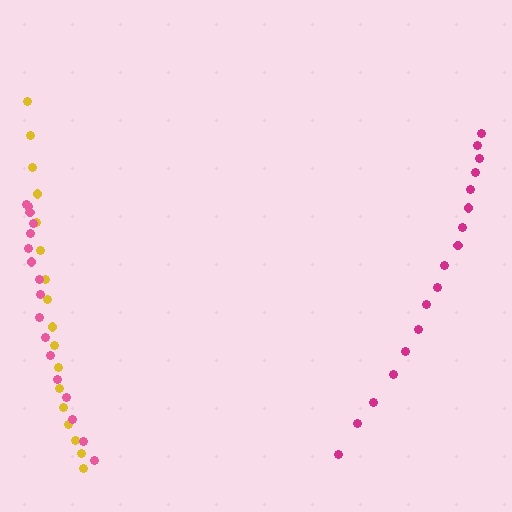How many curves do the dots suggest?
There are 3 distinct paths.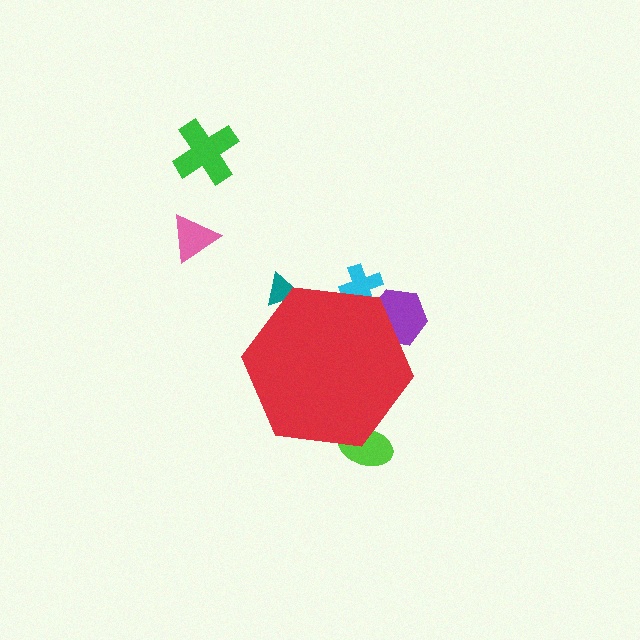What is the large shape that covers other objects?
A red hexagon.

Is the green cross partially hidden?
No, the green cross is fully visible.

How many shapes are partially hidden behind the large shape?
4 shapes are partially hidden.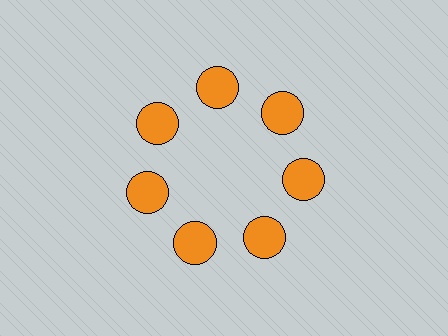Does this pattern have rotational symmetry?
Yes, this pattern has 7-fold rotational symmetry. It looks the same after rotating 51 degrees around the center.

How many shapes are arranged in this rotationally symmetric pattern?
There are 7 shapes, arranged in 7 groups of 1.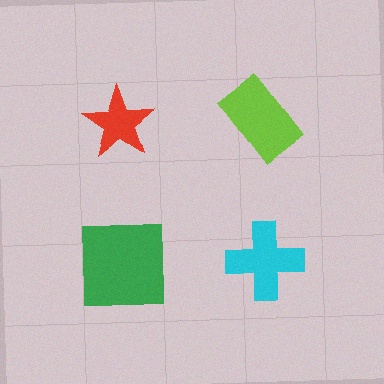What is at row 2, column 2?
A cyan cross.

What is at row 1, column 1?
A red star.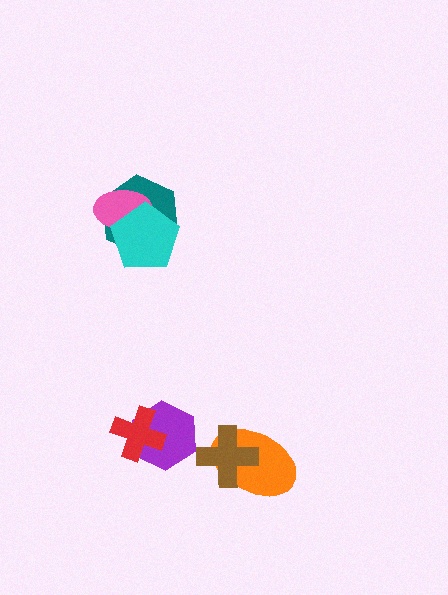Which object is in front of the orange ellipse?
The brown cross is in front of the orange ellipse.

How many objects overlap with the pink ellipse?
2 objects overlap with the pink ellipse.